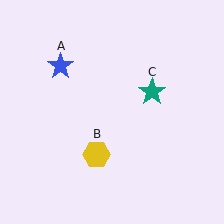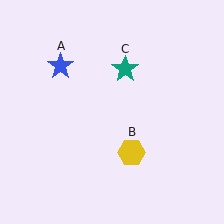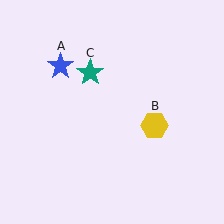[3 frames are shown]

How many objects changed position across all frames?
2 objects changed position: yellow hexagon (object B), teal star (object C).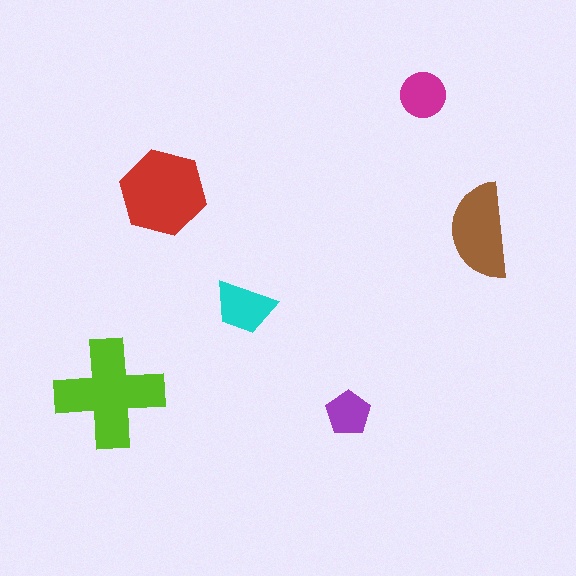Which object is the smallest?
The purple pentagon.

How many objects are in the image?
There are 6 objects in the image.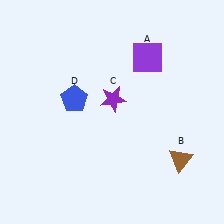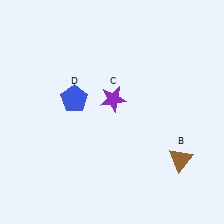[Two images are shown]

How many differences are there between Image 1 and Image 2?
There is 1 difference between the two images.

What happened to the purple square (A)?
The purple square (A) was removed in Image 2. It was in the top-right area of Image 1.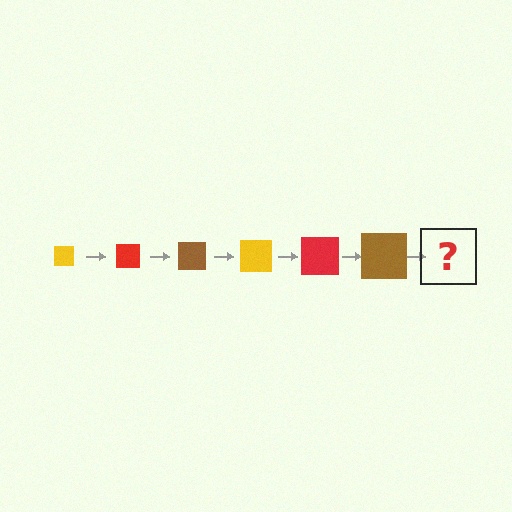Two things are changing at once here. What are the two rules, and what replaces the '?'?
The two rules are that the square grows larger each step and the color cycles through yellow, red, and brown. The '?' should be a yellow square, larger than the previous one.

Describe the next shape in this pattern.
It should be a yellow square, larger than the previous one.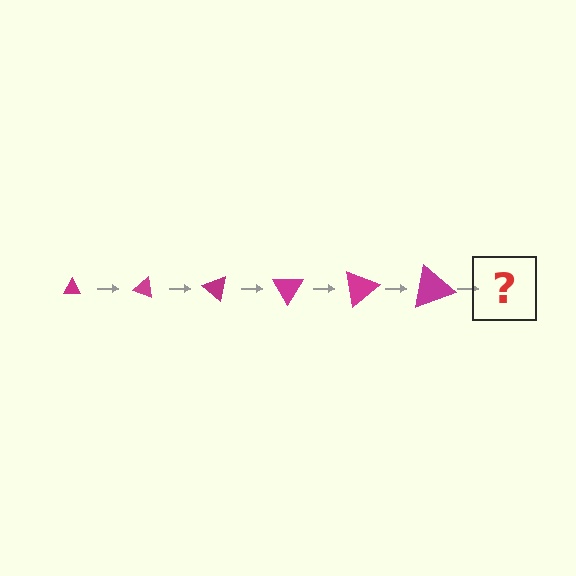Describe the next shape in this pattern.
It should be a triangle, larger than the previous one and rotated 120 degrees from the start.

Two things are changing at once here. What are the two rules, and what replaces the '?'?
The two rules are that the triangle grows larger each step and it rotates 20 degrees each step. The '?' should be a triangle, larger than the previous one and rotated 120 degrees from the start.